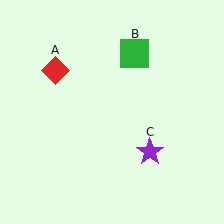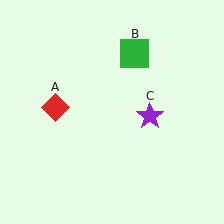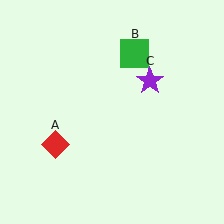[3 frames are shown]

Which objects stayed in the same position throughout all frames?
Green square (object B) remained stationary.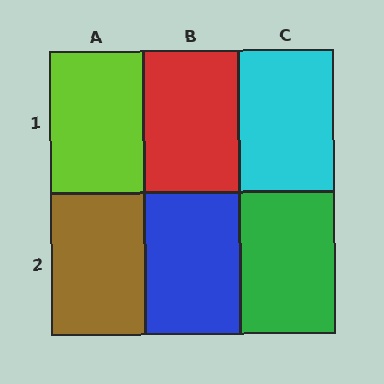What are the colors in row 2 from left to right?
Brown, blue, green.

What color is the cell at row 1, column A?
Lime.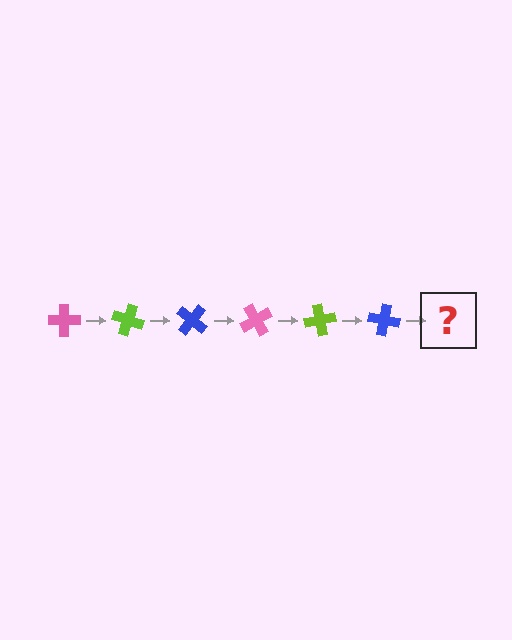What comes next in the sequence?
The next element should be a pink cross, rotated 120 degrees from the start.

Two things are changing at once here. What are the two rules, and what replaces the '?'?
The two rules are that it rotates 20 degrees each step and the color cycles through pink, lime, and blue. The '?' should be a pink cross, rotated 120 degrees from the start.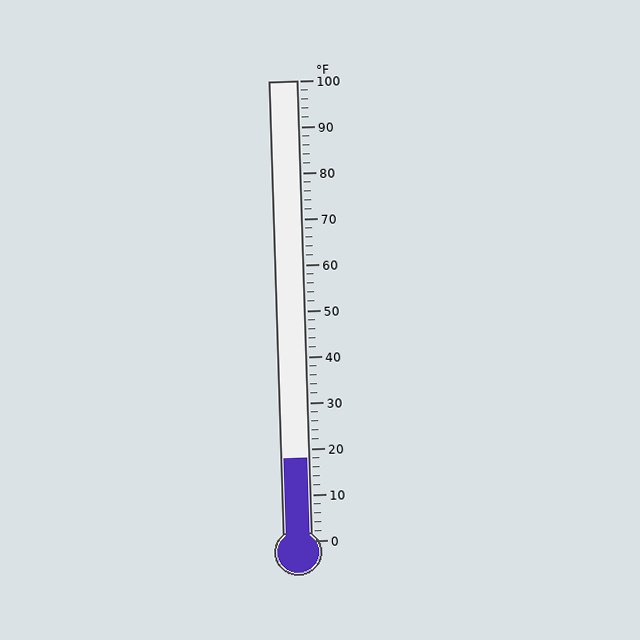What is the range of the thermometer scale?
The thermometer scale ranges from 0°F to 100°F.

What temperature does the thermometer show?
The thermometer shows approximately 18°F.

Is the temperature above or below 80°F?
The temperature is below 80°F.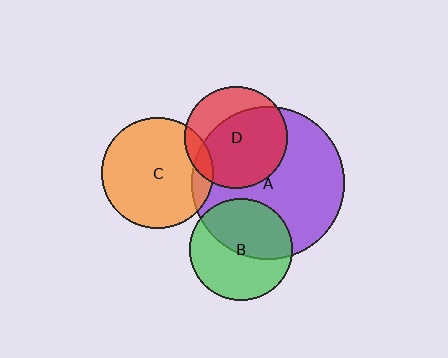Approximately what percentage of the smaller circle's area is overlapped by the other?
Approximately 50%.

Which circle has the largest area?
Circle A (purple).